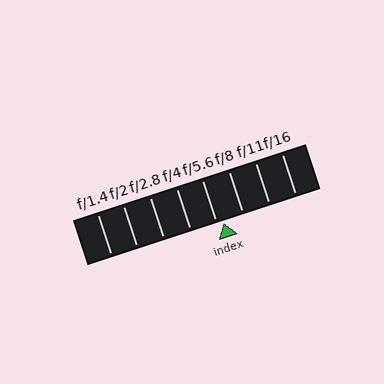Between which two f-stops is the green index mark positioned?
The index mark is between f/5.6 and f/8.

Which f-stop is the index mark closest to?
The index mark is closest to f/5.6.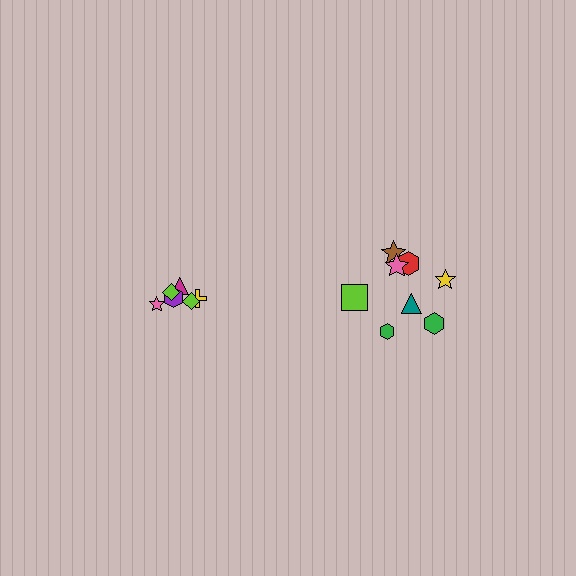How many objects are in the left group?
There are 6 objects.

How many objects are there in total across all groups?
There are 14 objects.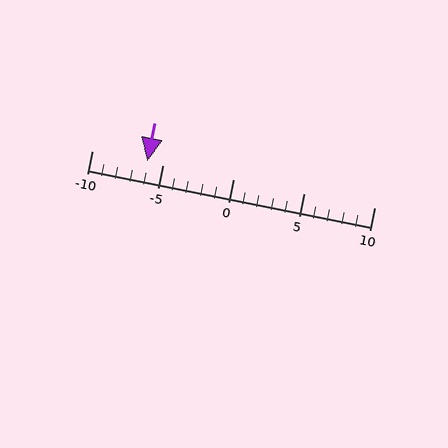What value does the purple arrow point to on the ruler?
The purple arrow points to approximately -6.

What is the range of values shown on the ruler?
The ruler shows values from -10 to 10.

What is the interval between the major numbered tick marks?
The major tick marks are spaced 5 units apart.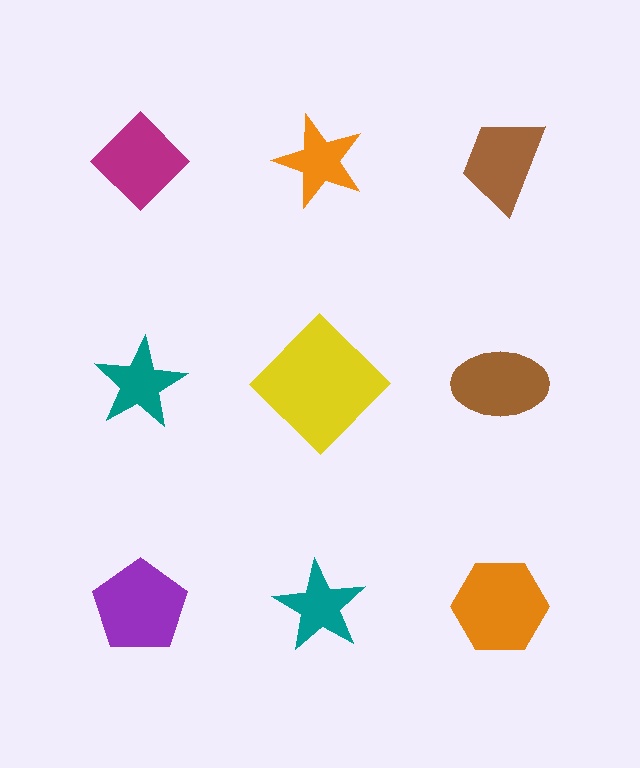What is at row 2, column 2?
A yellow diamond.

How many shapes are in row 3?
3 shapes.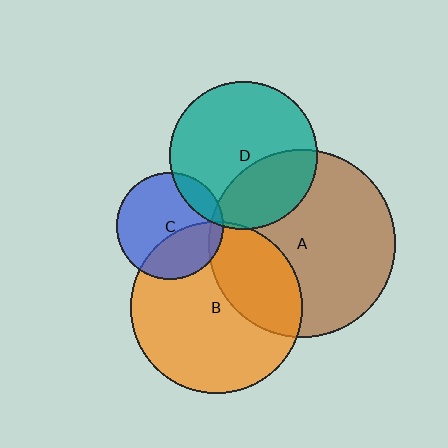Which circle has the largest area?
Circle A (brown).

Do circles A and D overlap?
Yes.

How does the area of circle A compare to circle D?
Approximately 1.6 times.